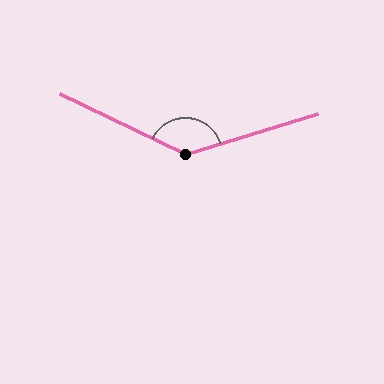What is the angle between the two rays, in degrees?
Approximately 137 degrees.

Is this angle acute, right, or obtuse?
It is obtuse.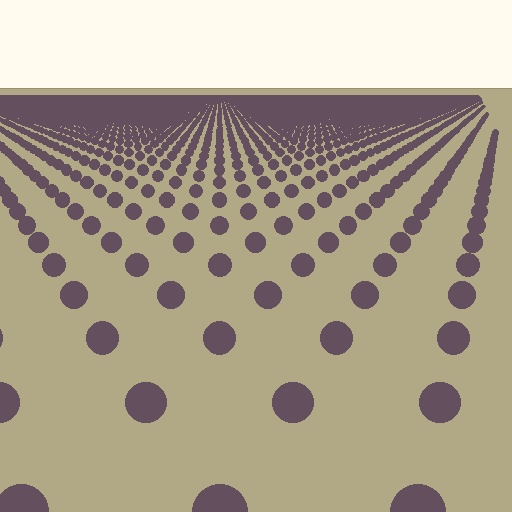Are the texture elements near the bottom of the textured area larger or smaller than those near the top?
Larger. Near the bottom, elements are closer to the viewer and appear at a bigger on-screen size.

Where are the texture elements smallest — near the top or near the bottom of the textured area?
Near the top.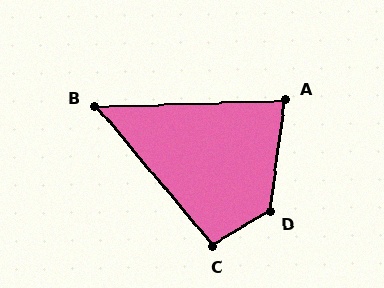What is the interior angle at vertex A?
Approximately 80 degrees (acute).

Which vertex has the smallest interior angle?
B, at approximately 52 degrees.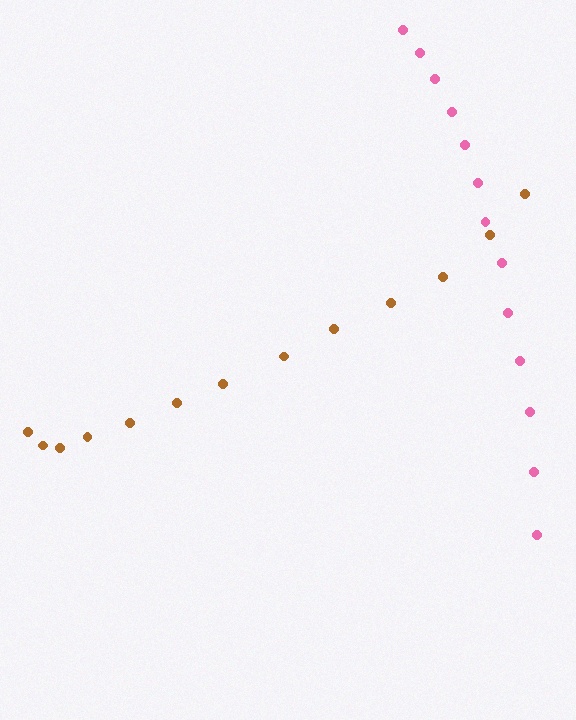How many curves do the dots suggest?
There are 2 distinct paths.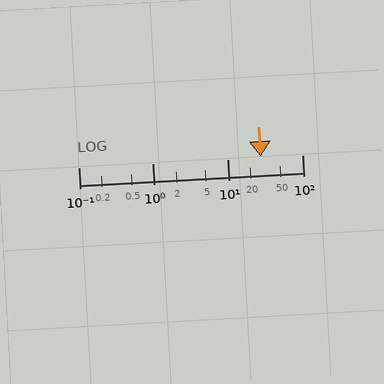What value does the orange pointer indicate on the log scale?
The pointer indicates approximately 28.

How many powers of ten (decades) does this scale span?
The scale spans 3 decades, from 0.1 to 100.